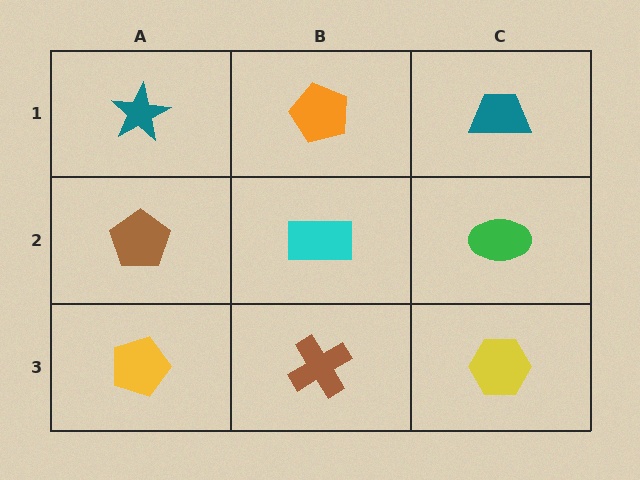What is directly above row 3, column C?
A green ellipse.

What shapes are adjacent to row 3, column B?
A cyan rectangle (row 2, column B), a yellow pentagon (row 3, column A), a yellow hexagon (row 3, column C).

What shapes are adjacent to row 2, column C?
A teal trapezoid (row 1, column C), a yellow hexagon (row 3, column C), a cyan rectangle (row 2, column B).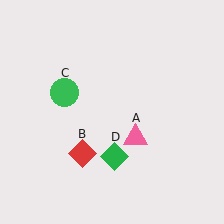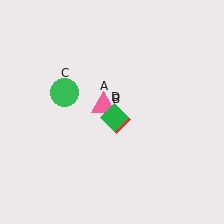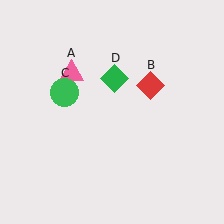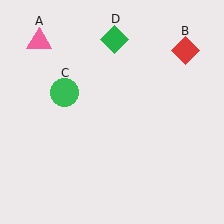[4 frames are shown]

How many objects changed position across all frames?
3 objects changed position: pink triangle (object A), red diamond (object B), green diamond (object D).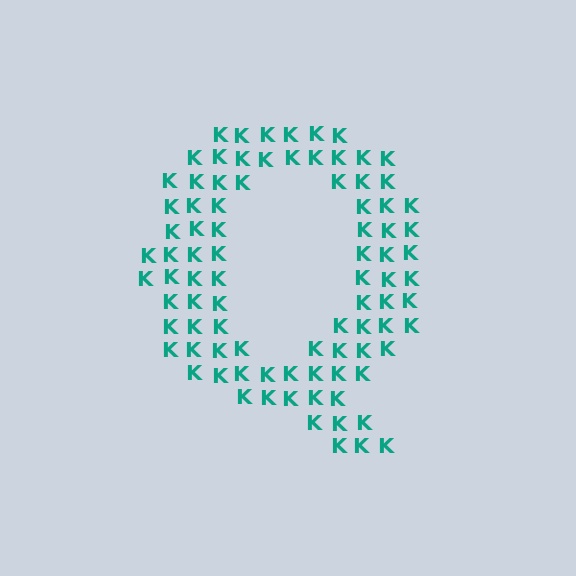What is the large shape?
The large shape is the letter Q.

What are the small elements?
The small elements are letter K's.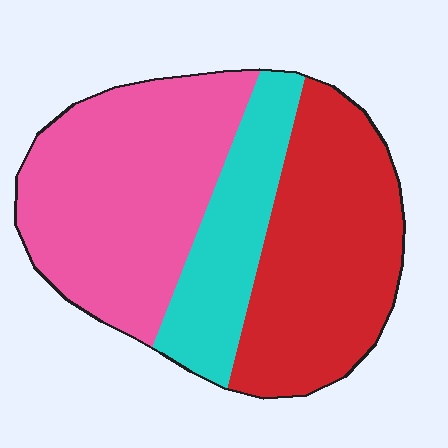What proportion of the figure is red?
Red covers 37% of the figure.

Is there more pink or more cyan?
Pink.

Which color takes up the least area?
Cyan, at roughly 20%.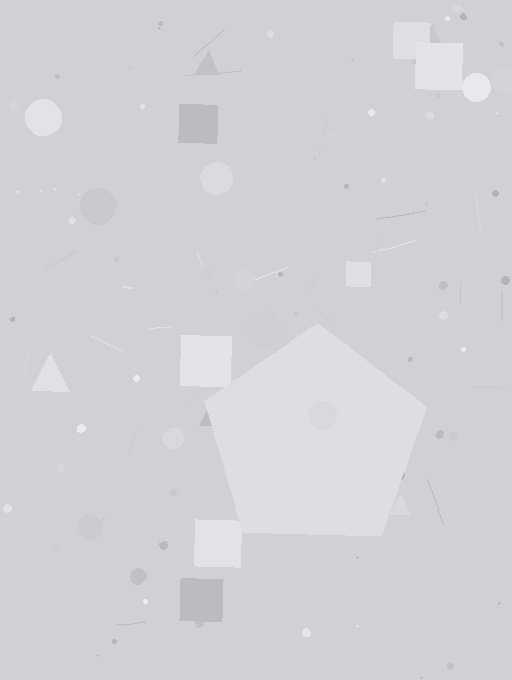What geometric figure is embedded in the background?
A pentagon is embedded in the background.